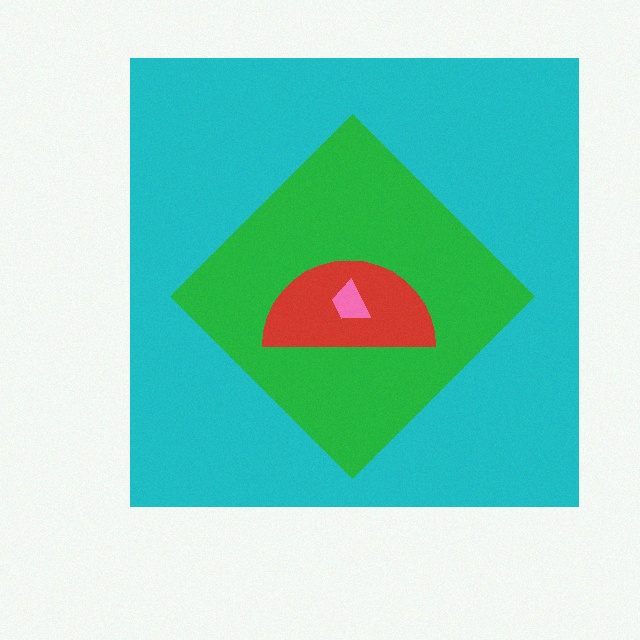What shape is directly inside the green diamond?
The red semicircle.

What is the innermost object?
The pink trapezoid.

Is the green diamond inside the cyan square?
Yes.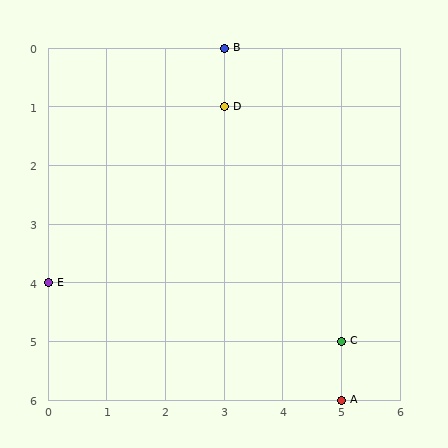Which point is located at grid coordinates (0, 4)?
Point E is at (0, 4).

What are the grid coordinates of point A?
Point A is at grid coordinates (5, 6).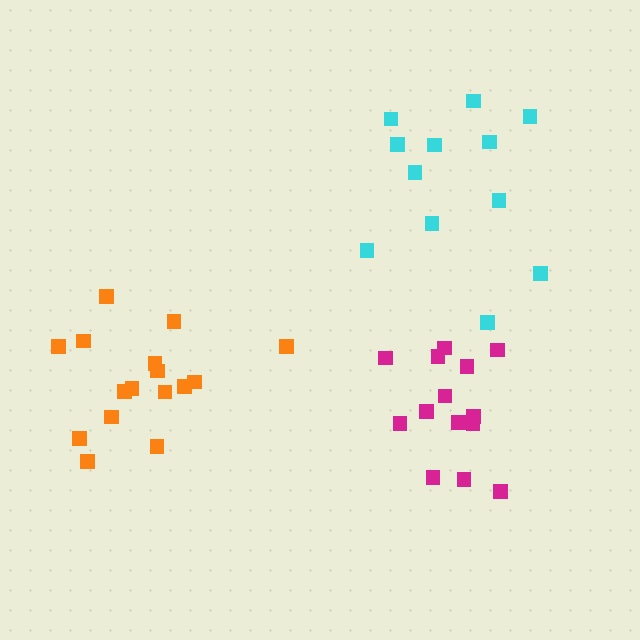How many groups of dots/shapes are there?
There are 3 groups.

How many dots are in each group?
Group 1: 14 dots, Group 2: 16 dots, Group 3: 12 dots (42 total).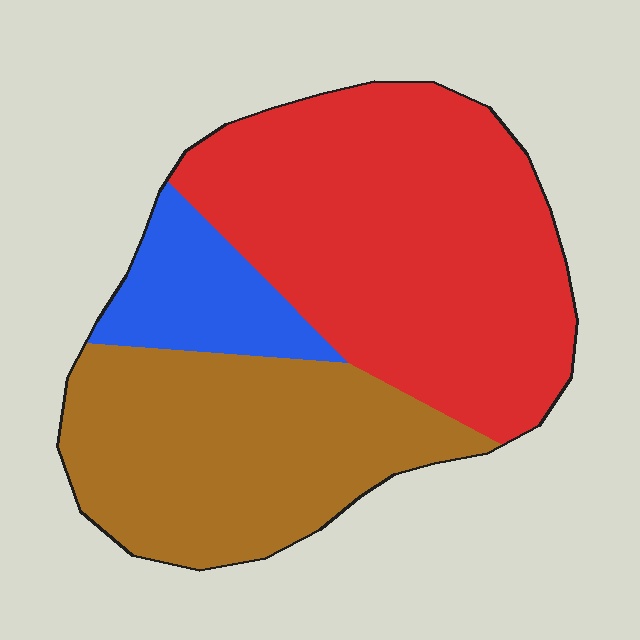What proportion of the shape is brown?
Brown takes up about three eighths (3/8) of the shape.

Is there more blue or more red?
Red.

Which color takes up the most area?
Red, at roughly 50%.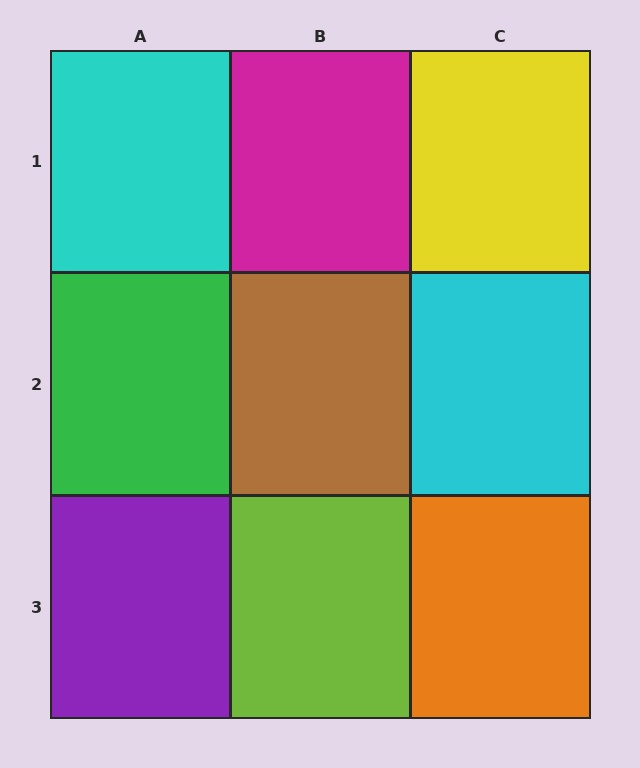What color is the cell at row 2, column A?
Green.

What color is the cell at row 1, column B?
Magenta.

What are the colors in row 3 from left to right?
Purple, lime, orange.